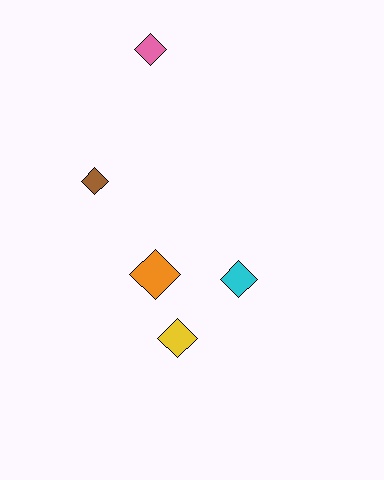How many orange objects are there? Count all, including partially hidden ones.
There is 1 orange object.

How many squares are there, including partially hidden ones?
There are no squares.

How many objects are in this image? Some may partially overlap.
There are 5 objects.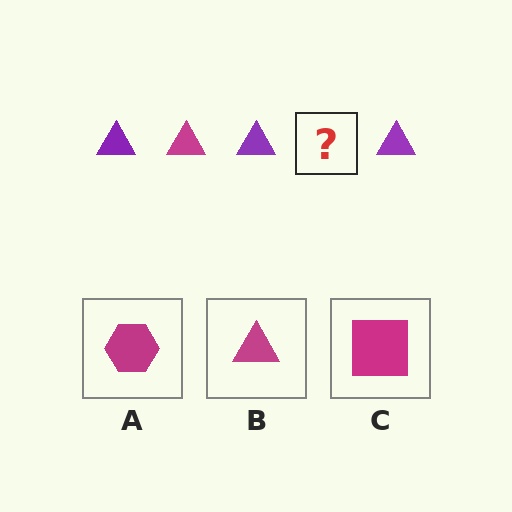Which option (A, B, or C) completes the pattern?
B.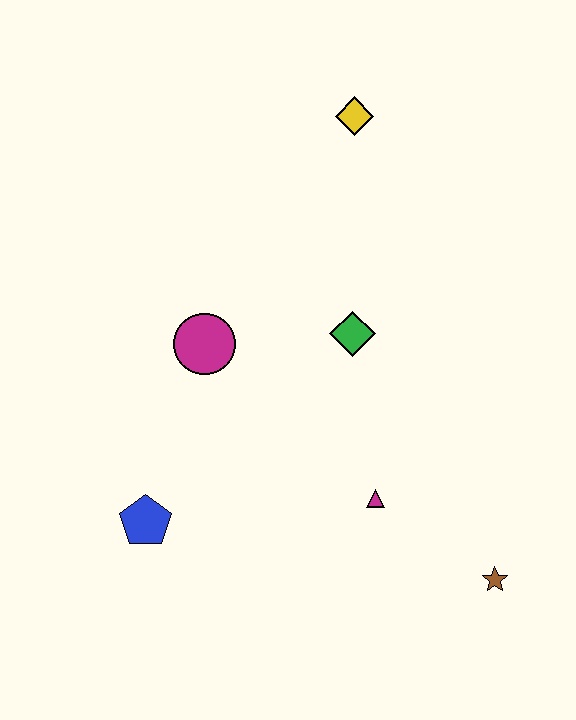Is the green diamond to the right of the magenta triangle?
No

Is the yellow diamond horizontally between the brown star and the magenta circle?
Yes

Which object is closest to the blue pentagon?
The magenta circle is closest to the blue pentagon.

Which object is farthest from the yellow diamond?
The brown star is farthest from the yellow diamond.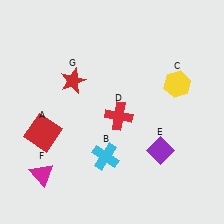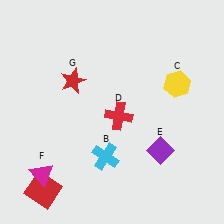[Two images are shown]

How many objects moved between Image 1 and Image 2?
1 object moved between the two images.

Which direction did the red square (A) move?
The red square (A) moved down.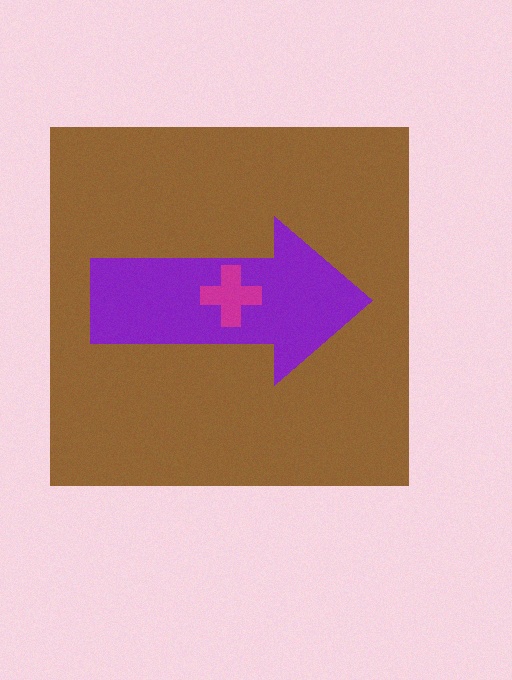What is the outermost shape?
The brown square.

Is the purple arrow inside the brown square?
Yes.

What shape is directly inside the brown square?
The purple arrow.